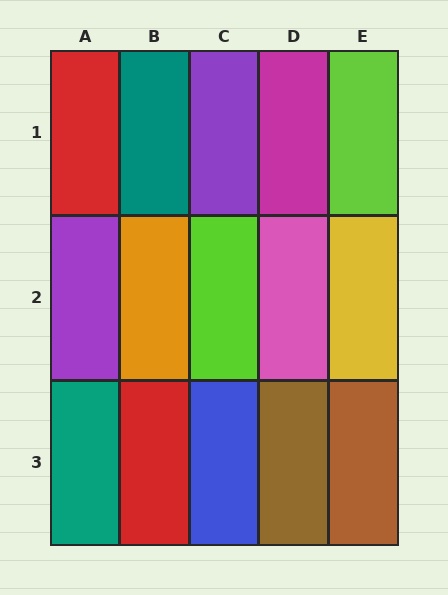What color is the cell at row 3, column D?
Brown.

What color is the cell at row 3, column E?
Brown.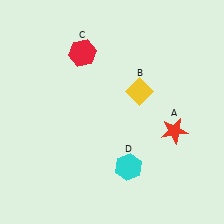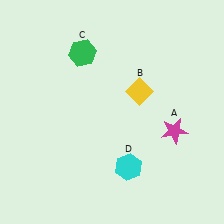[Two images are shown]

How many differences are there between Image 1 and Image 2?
There are 2 differences between the two images.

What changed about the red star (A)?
In Image 1, A is red. In Image 2, it changed to magenta.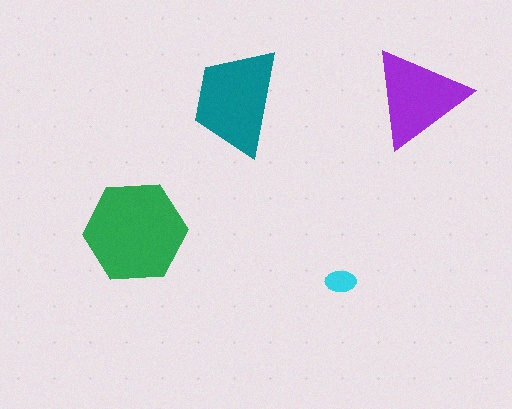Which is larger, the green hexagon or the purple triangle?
The green hexagon.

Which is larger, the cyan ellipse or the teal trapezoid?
The teal trapezoid.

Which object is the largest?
The green hexagon.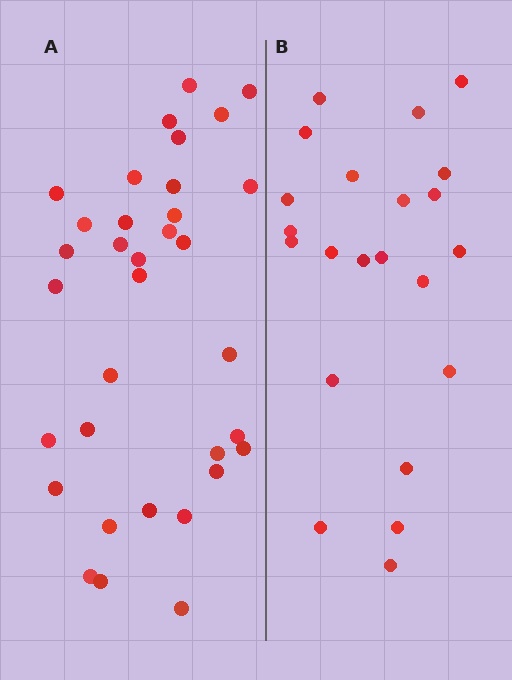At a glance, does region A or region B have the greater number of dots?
Region A (the left region) has more dots.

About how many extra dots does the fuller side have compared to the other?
Region A has roughly 12 or so more dots than region B.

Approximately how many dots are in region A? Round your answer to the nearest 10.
About 30 dots. (The exact count is 34, which rounds to 30.)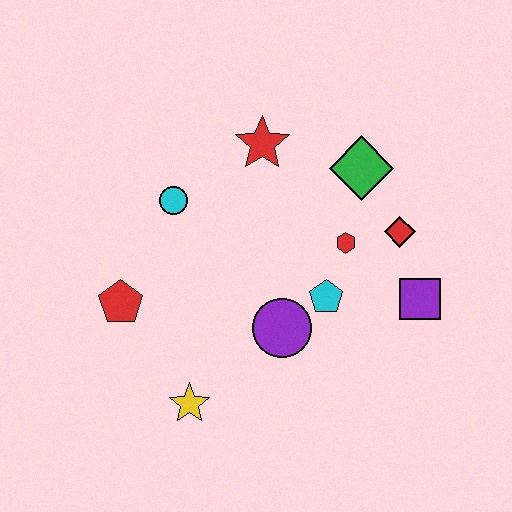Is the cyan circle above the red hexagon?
Yes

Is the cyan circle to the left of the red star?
Yes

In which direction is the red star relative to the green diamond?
The red star is to the left of the green diamond.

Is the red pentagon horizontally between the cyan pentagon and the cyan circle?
No